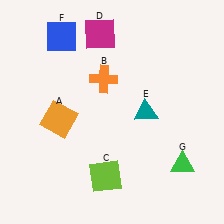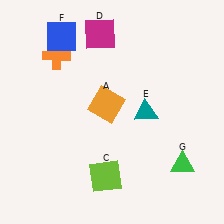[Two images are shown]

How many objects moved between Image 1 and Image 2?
2 objects moved between the two images.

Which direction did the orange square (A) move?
The orange square (A) moved right.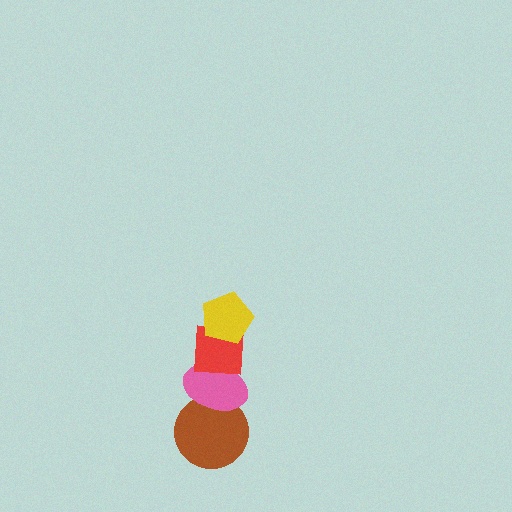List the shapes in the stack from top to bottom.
From top to bottom: the yellow pentagon, the red square, the pink ellipse, the brown circle.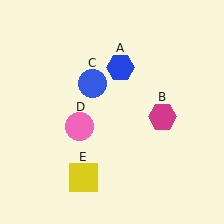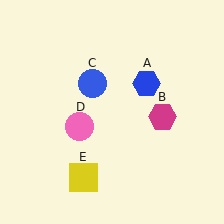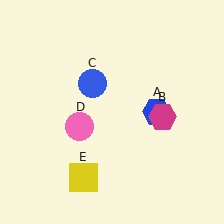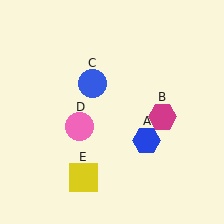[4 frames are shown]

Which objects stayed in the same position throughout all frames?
Magenta hexagon (object B) and blue circle (object C) and pink circle (object D) and yellow square (object E) remained stationary.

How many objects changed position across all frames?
1 object changed position: blue hexagon (object A).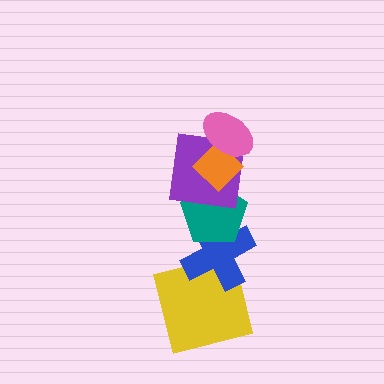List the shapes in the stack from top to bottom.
From top to bottom: the pink ellipse, the orange diamond, the purple square, the teal pentagon, the blue cross, the yellow square.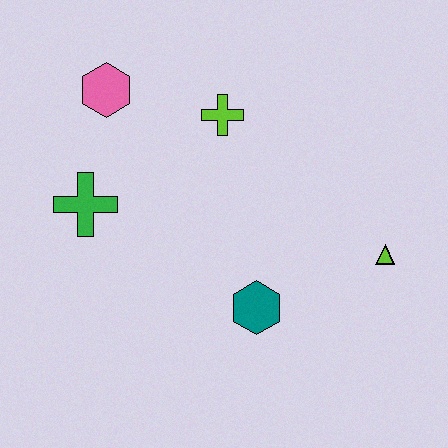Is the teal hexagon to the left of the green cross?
No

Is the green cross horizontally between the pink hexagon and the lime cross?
No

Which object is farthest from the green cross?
The lime triangle is farthest from the green cross.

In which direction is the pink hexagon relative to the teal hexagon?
The pink hexagon is above the teal hexagon.